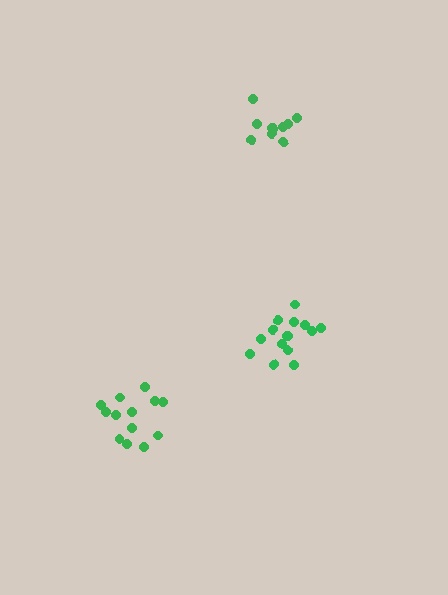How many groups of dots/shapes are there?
There are 3 groups.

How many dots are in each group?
Group 1: 15 dots, Group 2: 10 dots, Group 3: 13 dots (38 total).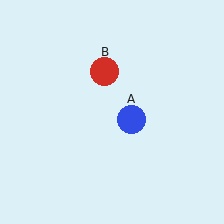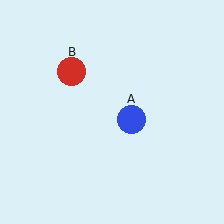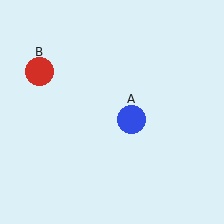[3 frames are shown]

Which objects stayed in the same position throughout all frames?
Blue circle (object A) remained stationary.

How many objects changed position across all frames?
1 object changed position: red circle (object B).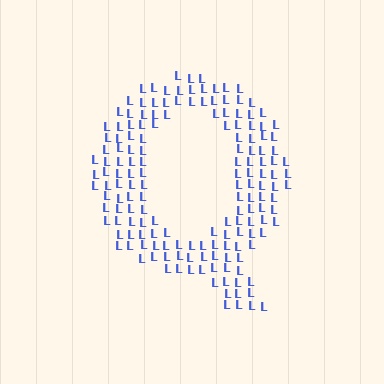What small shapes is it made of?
It is made of small letter L's.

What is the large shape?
The large shape is the letter Q.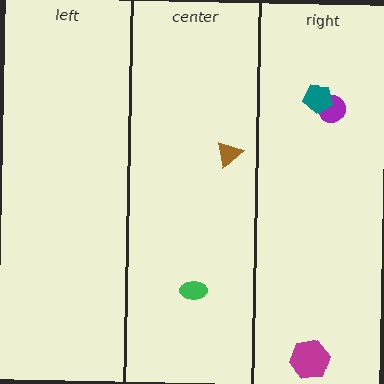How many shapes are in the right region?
3.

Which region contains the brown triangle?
The center region.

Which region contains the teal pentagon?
The right region.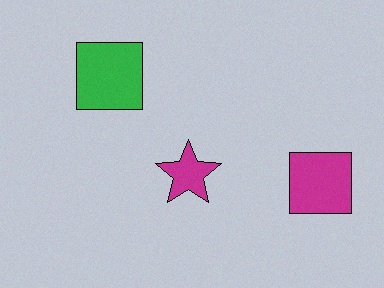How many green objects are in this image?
There is 1 green object.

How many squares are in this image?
There are 2 squares.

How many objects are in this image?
There are 3 objects.